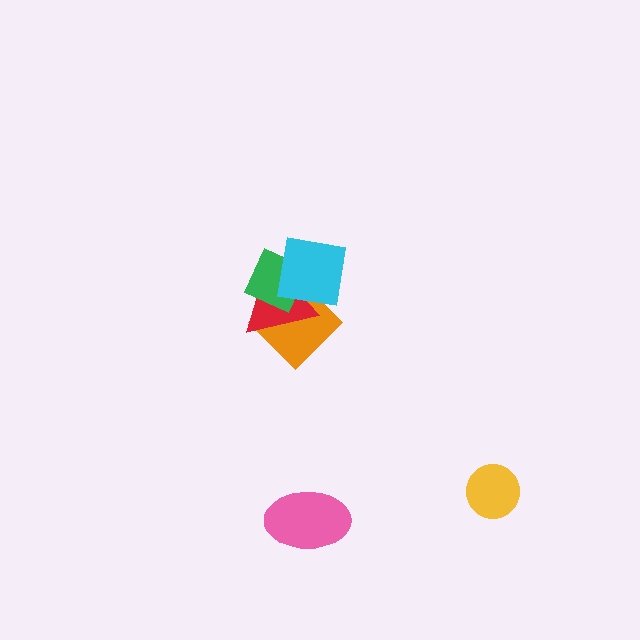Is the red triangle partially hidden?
Yes, it is partially covered by another shape.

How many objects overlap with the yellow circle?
0 objects overlap with the yellow circle.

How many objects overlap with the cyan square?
3 objects overlap with the cyan square.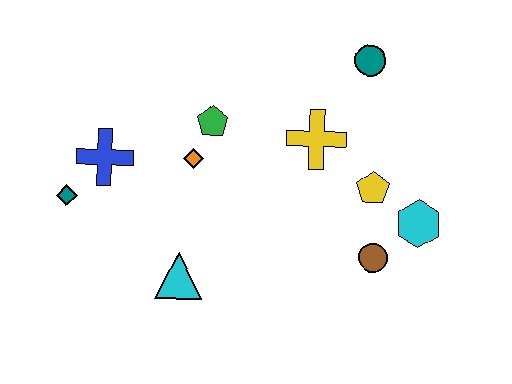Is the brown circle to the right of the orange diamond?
Yes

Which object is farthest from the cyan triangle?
The teal circle is farthest from the cyan triangle.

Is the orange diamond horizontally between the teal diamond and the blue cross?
No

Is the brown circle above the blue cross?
No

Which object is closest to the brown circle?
The cyan hexagon is closest to the brown circle.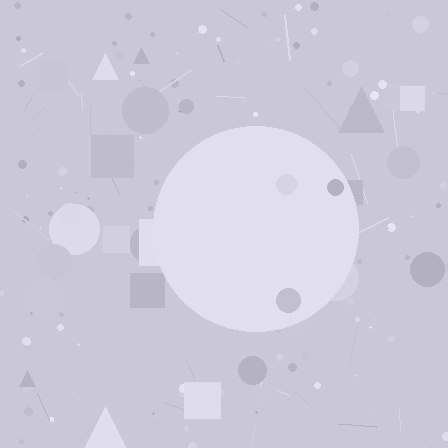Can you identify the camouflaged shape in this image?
The camouflaged shape is a circle.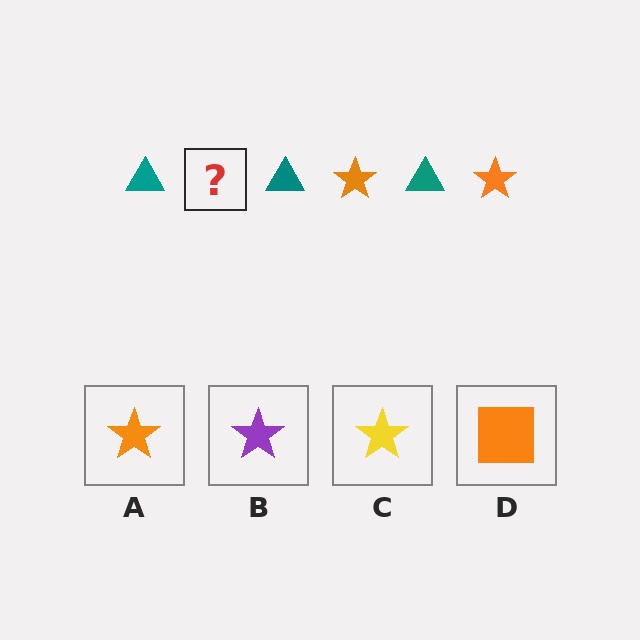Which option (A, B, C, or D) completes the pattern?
A.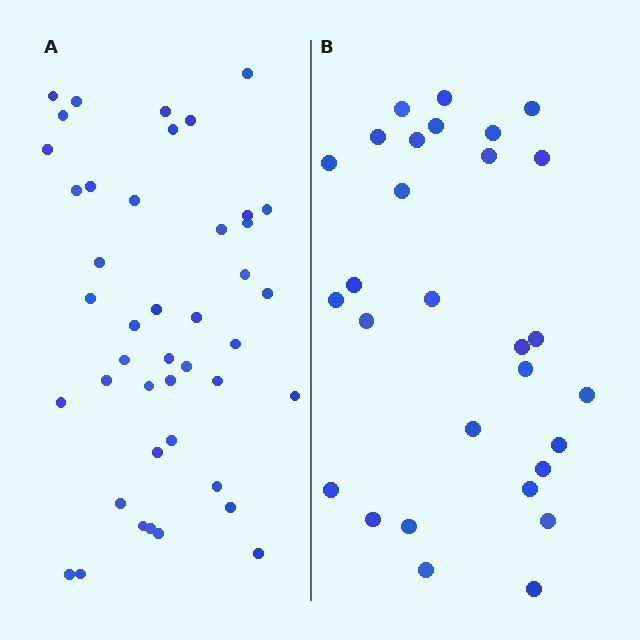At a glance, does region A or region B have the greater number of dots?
Region A (the left region) has more dots.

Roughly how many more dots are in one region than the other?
Region A has approximately 15 more dots than region B.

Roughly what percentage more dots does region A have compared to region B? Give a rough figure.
About 50% more.